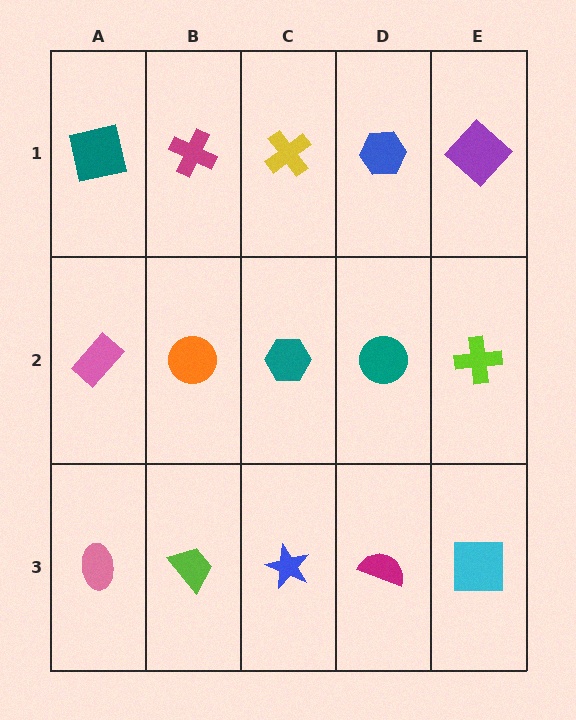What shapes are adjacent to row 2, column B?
A magenta cross (row 1, column B), a lime trapezoid (row 3, column B), a pink rectangle (row 2, column A), a teal hexagon (row 2, column C).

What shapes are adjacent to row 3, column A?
A pink rectangle (row 2, column A), a lime trapezoid (row 3, column B).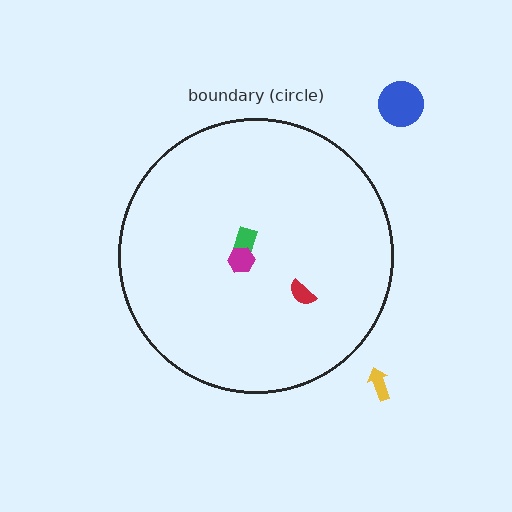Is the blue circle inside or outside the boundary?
Outside.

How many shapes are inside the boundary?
3 inside, 2 outside.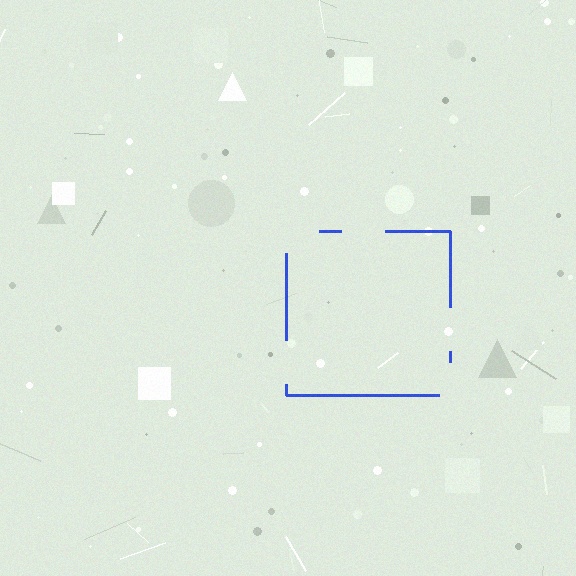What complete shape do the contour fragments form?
The contour fragments form a square.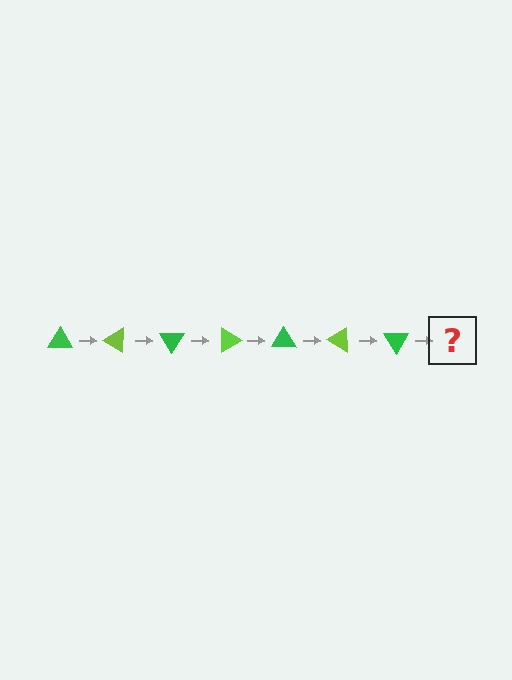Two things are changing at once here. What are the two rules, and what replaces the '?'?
The two rules are that it rotates 30 degrees each step and the color cycles through green and lime. The '?' should be a lime triangle, rotated 210 degrees from the start.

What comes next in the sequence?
The next element should be a lime triangle, rotated 210 degrees from the start.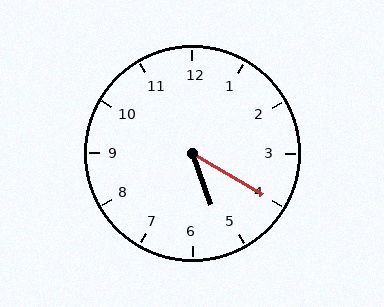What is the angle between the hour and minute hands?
Approximately 40 degrees.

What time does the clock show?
5:20.